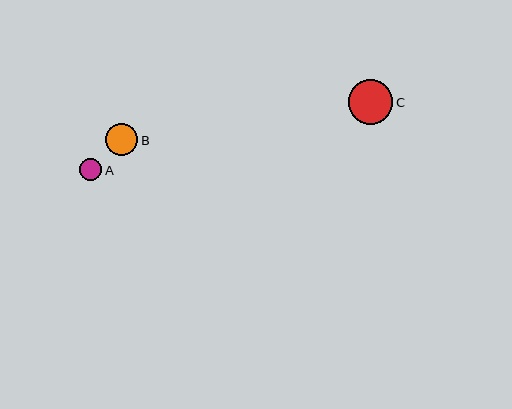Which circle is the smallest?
Circle A is the smallest with a size of approximately 22 pixels.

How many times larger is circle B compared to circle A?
Circle B is approximately 1.5 times the size of circle A.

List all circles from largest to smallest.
From largest to smallest: C, B, A.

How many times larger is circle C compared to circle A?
Circle C is approximately 2.0 times the size of circle A.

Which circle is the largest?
Circle C is the largest with a size of approximately 44 pixels.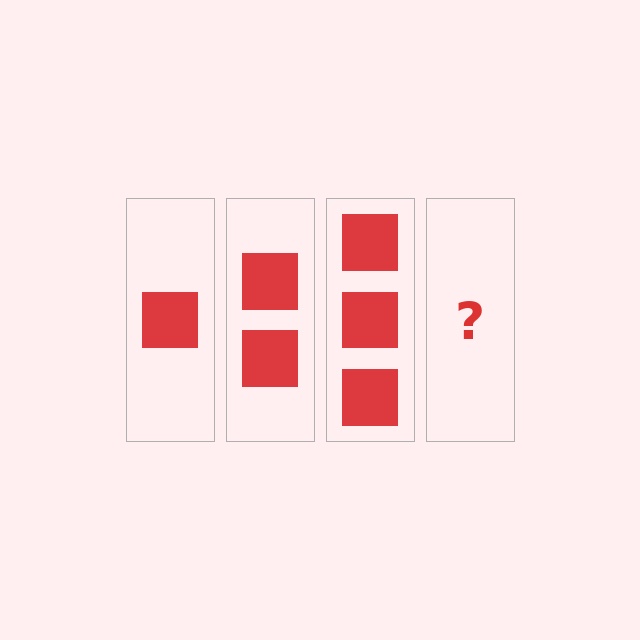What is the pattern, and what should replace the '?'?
The pattern is that each step adds one more square. The '?' should be 4 squares.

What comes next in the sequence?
The next element should be 4 squares.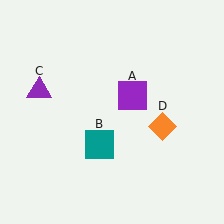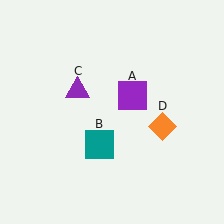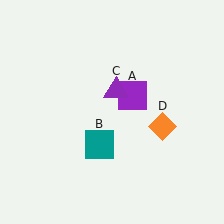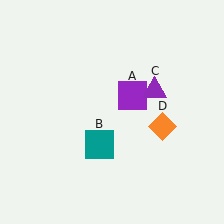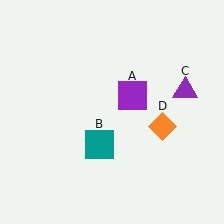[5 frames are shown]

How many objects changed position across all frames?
1 object changed position: purple triangle (object C).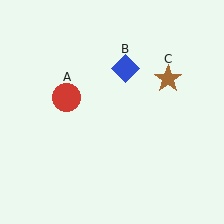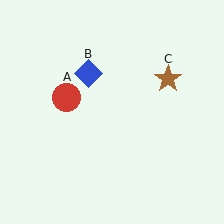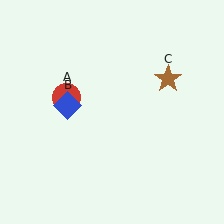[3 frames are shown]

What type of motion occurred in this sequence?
The blue diamond (object B) rotated counterclockwise around the center of the scene.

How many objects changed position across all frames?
1 object changed position: blue diamond (object B).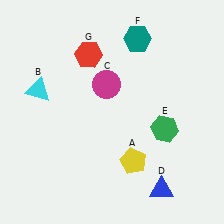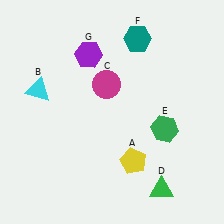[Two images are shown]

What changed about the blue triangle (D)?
In Image 1, D is blue. In Image 2, it changed to green.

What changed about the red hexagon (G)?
In Image 1, G is red. In Image 2, it changed to purple.